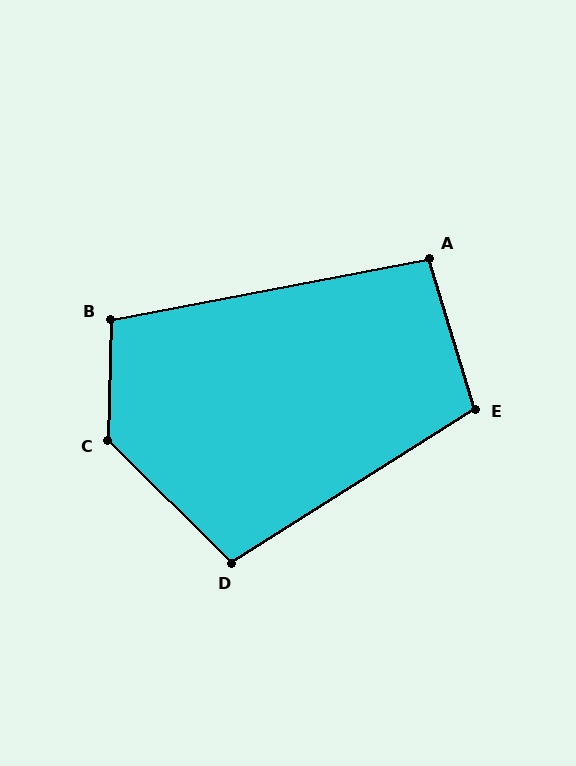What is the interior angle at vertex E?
Approximately 106 degrees (obtuse).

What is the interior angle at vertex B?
Approximately 102 degrees (obtuse).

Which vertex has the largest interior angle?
C, at approximately 134 degrees.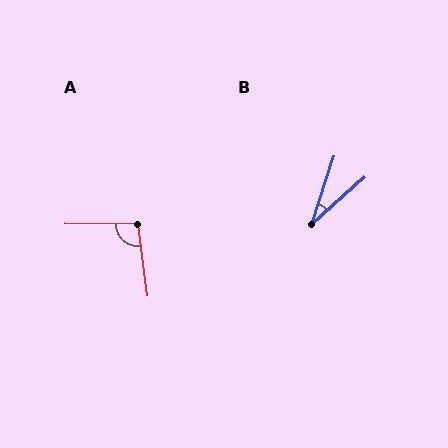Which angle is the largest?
A, at approximately 98 degrees.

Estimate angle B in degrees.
Approximately 31 degrees.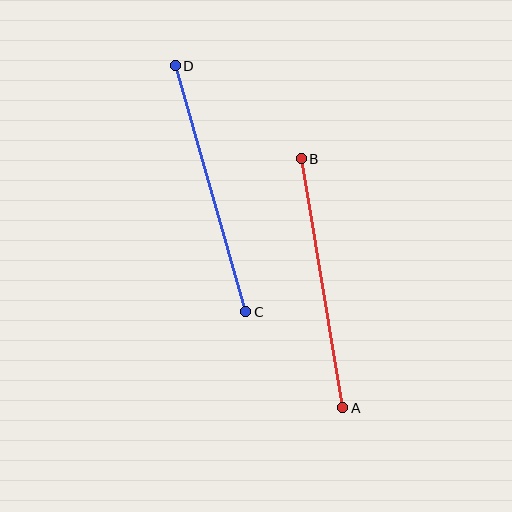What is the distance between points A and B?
The distance is approximately 253 pixels.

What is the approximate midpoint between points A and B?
The midpoint is at approximately (322, 283) pixels.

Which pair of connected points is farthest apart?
Points C and D are farthest apart.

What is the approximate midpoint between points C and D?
The midpoint is at approximately (211, 189) pixels.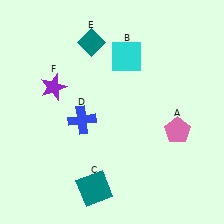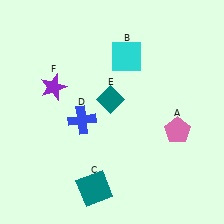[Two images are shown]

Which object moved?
The teal diamond (E) moved down.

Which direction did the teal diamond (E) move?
The teal diamond (E) moved down.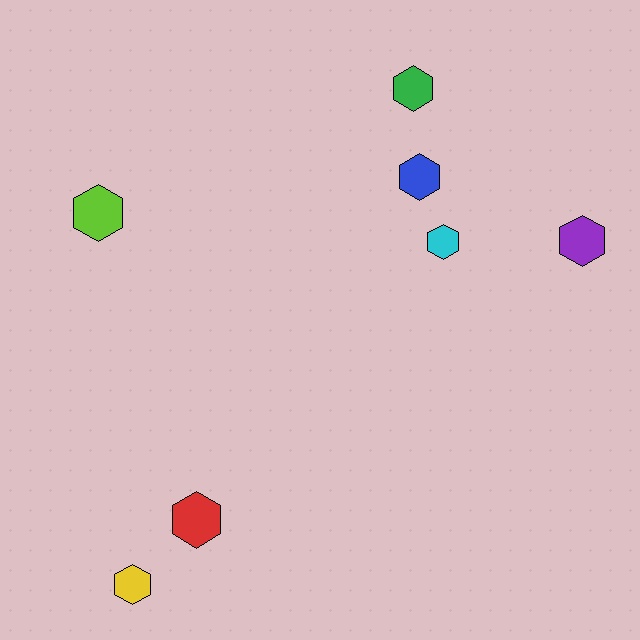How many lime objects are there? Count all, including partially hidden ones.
There is 1 lime object.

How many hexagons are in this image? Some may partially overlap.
There are 7 hexagons.